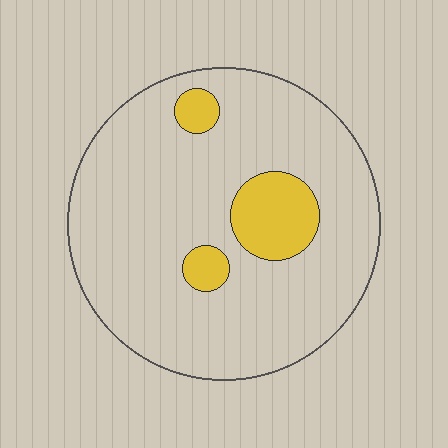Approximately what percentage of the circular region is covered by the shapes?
Approximately 15%.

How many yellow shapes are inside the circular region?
3.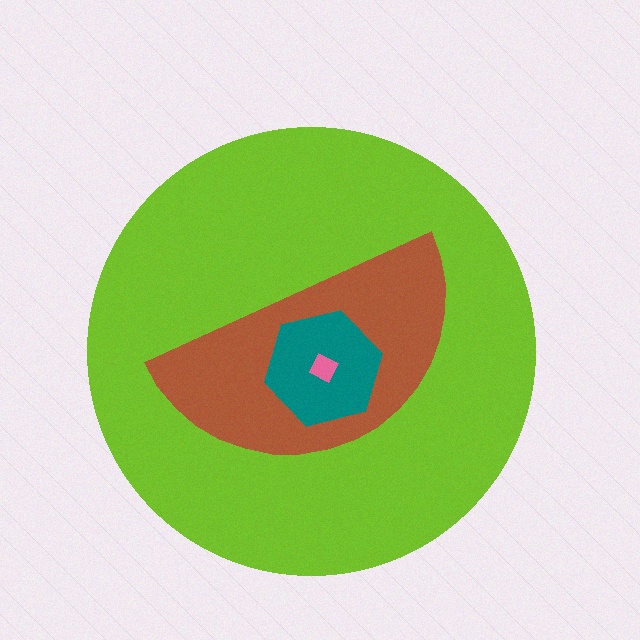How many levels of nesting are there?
4.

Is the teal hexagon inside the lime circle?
Yes.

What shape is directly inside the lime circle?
The brown semicircle.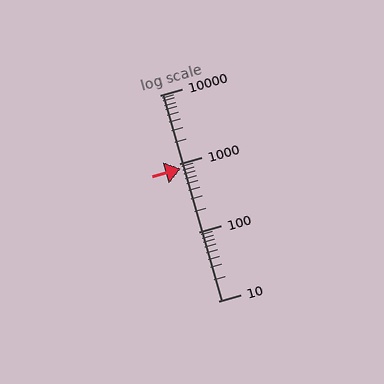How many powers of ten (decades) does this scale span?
The scale spans 3 decades, from 10 to 10000.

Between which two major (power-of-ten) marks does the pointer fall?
The pointer is between 100 and 1000.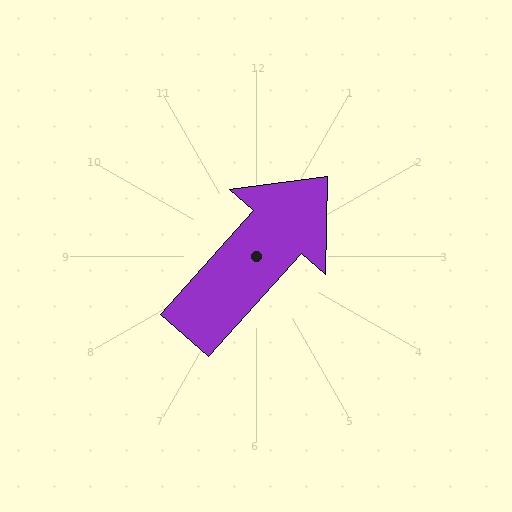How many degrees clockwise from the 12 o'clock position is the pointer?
Approximately 42 degrees.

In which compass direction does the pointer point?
Northeast.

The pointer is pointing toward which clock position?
Roughly 1 o'clock.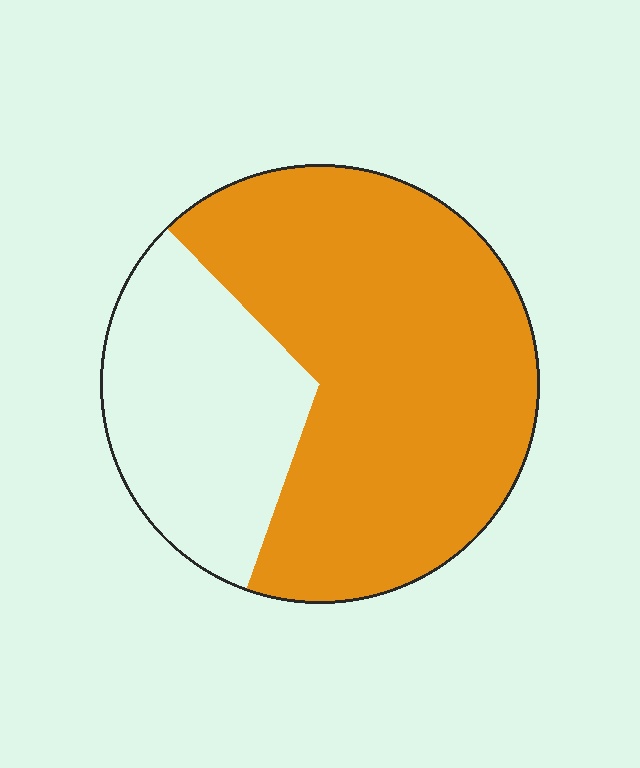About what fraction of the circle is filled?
About two thirds (2/3).